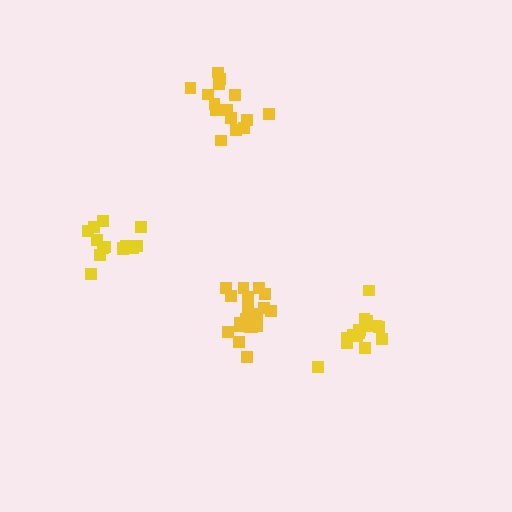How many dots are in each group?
Group 1: 20 dots, Group 2: 16 dots, Group 3: 15 dots, Group 4: 16 dots (67 total).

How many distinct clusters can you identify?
There are 4 distinct clusters.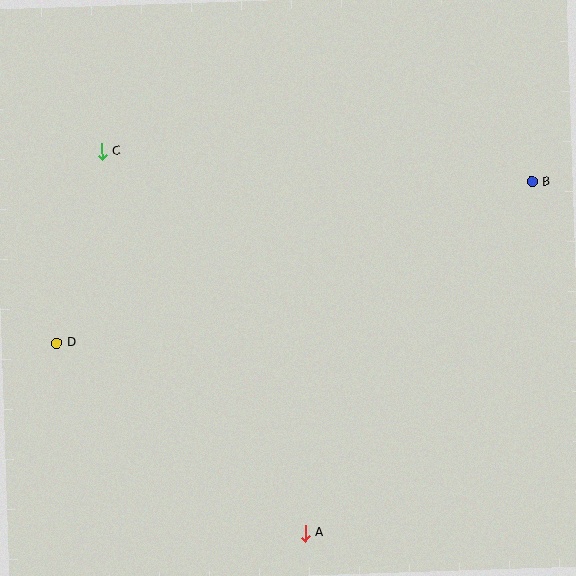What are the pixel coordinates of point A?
Point A is at (305, 533).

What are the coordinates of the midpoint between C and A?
The midpoint between C and A is at (204, 342).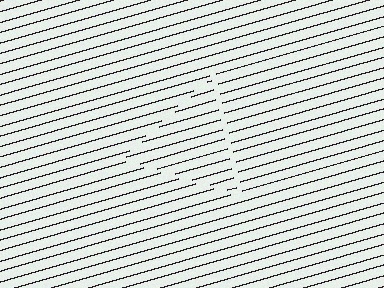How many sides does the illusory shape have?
3 sides — the line-ends trace a triangle.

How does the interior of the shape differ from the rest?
The interior of the shape contains the same grating, shifted by half a period — the contour is defined by the phase discontinuity where line-ends from the inner and outer gratings abut.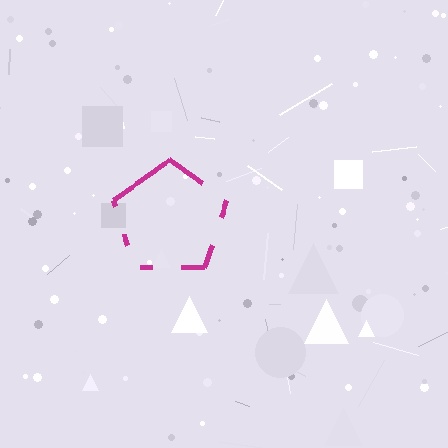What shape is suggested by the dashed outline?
The dashed outline suggests a pentagon.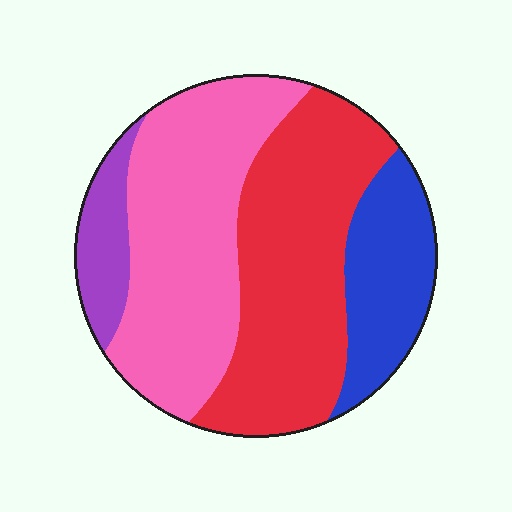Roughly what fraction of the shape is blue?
Blue covers around 15% of the shape.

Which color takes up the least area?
Purple, at roughly 10%.